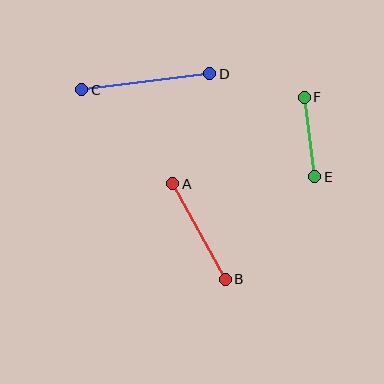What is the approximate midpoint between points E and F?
The midpoint is at approximately (309, 137) pixels.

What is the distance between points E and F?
The distance is approximately 80 pixels.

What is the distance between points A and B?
The distance is approximately 109 pixels.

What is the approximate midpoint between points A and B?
The midpoint is at approximately (199, 231) pixels.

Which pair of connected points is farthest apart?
Points C and D are farthest apart.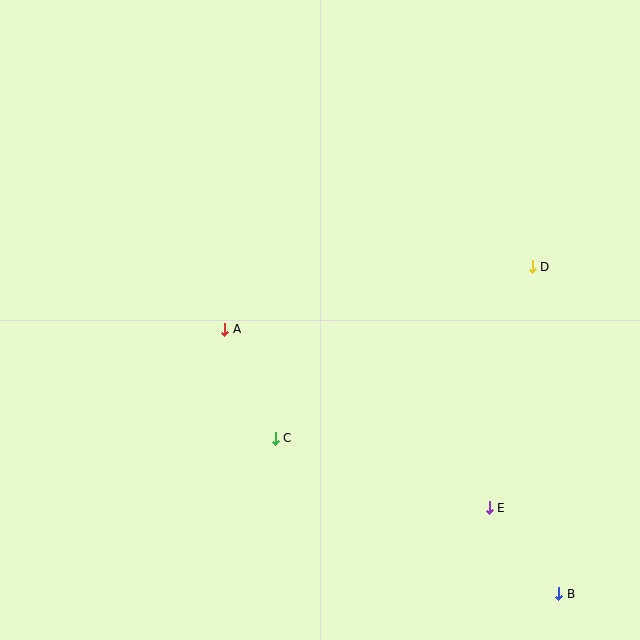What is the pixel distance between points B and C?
The distance between B and C is 323 pixels.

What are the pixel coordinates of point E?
Point E is at (489, 508).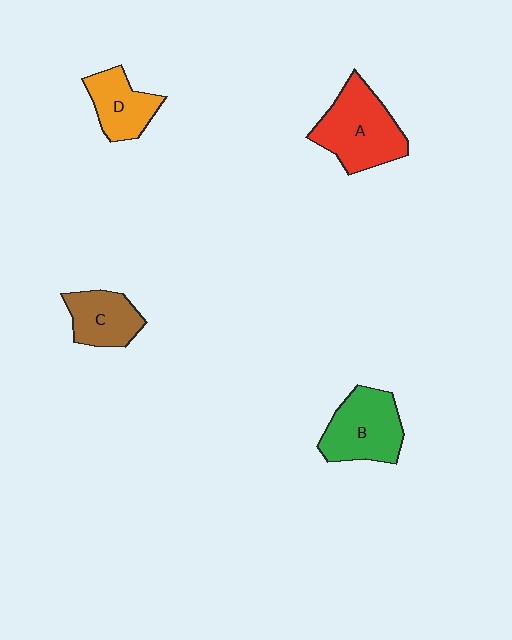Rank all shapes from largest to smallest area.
From largest to smallest: A (red), B (green), D (orange), C (brown).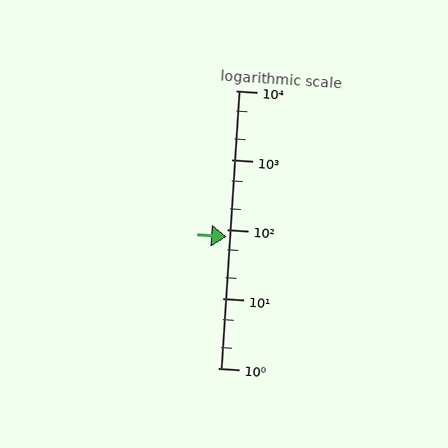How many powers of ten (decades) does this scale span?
The scale spans 4 decades, from 1 to 10000.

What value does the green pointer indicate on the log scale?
The pointer indicates approximately 79.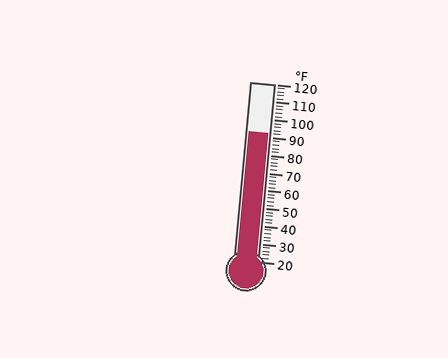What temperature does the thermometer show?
The thermometer shows approximately 92°F.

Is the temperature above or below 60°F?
The temperature is above 60°F.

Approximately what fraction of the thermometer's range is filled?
The thermometer is filled to approximately 70% of its range.